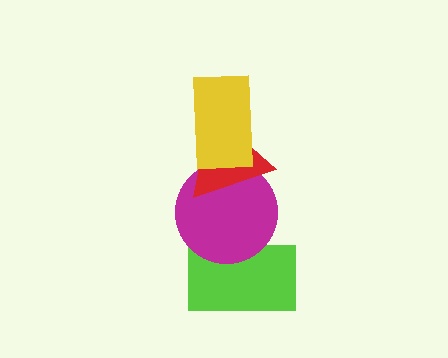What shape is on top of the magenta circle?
The red triangle is on top of the magenta circle.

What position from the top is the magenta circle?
The magenta circle is 3rd from the top.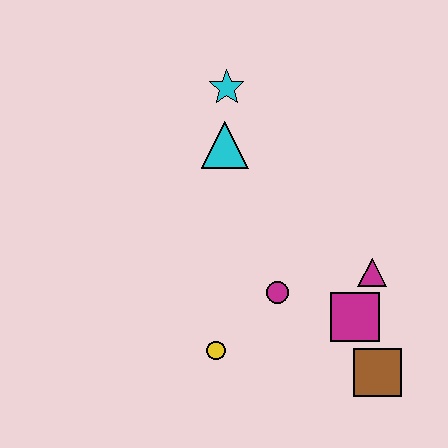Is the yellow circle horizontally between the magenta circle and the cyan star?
No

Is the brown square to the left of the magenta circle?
No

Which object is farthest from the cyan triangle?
The brown square is farthest from the cyan triangle.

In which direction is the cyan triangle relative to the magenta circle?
The cyan triangle is above the magenta circle.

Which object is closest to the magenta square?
The magenta triangle is closest to the magenta square.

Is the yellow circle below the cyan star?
Yes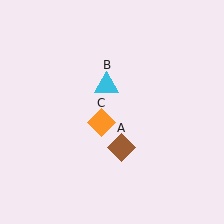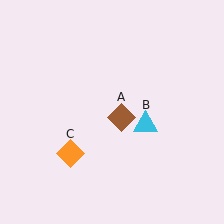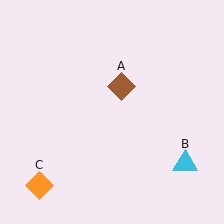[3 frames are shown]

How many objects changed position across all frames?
3 objects changed position: brown diamond (object A), cyan triangle (object B), orange diamond (object C).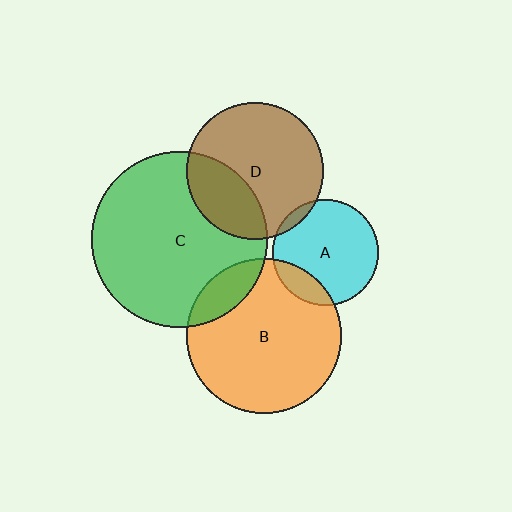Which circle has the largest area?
Circle C (green).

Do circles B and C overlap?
Yes.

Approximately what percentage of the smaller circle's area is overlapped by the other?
Approximately 15%.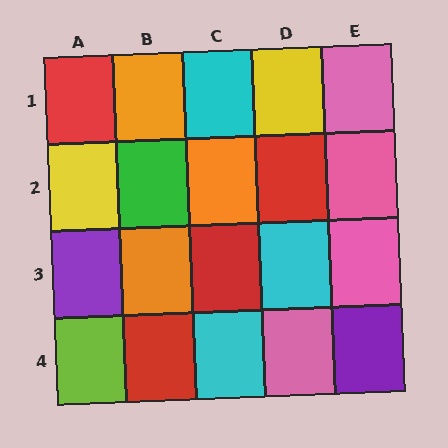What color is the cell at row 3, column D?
Cyan.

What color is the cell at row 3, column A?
Purple.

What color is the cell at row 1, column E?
Pink.